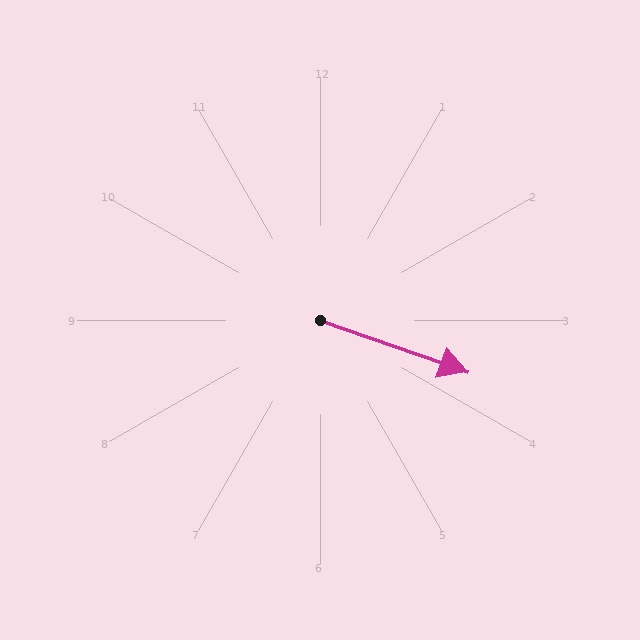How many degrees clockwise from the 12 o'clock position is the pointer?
Approximately 109 degrees.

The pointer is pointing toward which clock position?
Roughly 4 o'clock.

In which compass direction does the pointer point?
East.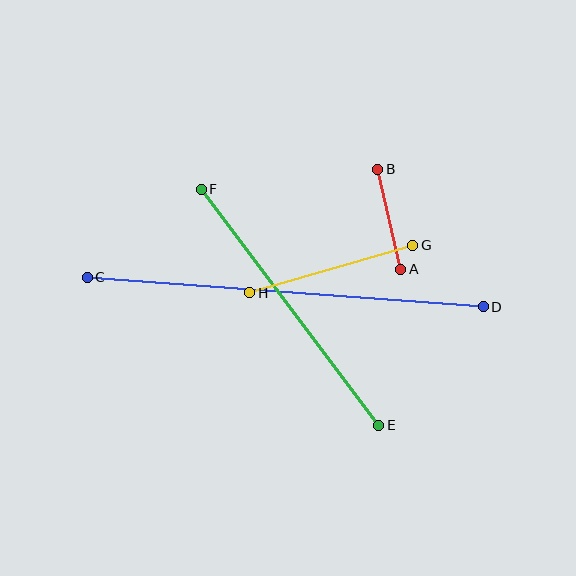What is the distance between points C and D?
The distance is approximately 397 pixels.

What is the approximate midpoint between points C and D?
The midpoint is at approximately (285, 292) pixels.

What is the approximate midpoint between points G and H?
The midpoint is at approximately (331, 269) pixels.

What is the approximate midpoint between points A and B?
The midpoint is at approximately (389, 219) pixels.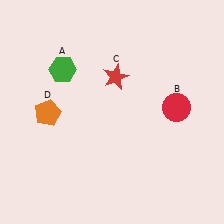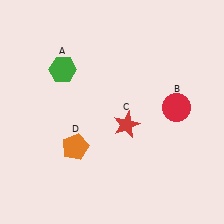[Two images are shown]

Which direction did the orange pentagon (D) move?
The orange pentagon (D) moved down.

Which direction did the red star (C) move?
The red star (C) moved down.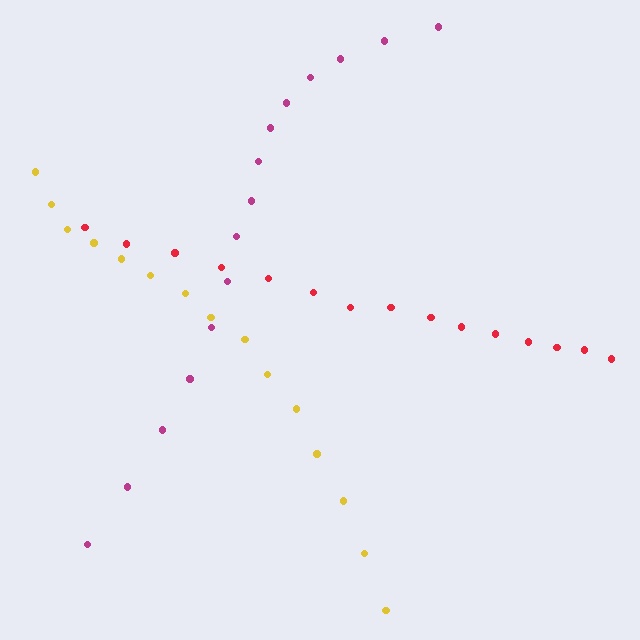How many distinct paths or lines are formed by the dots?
There are 3 distinct paths.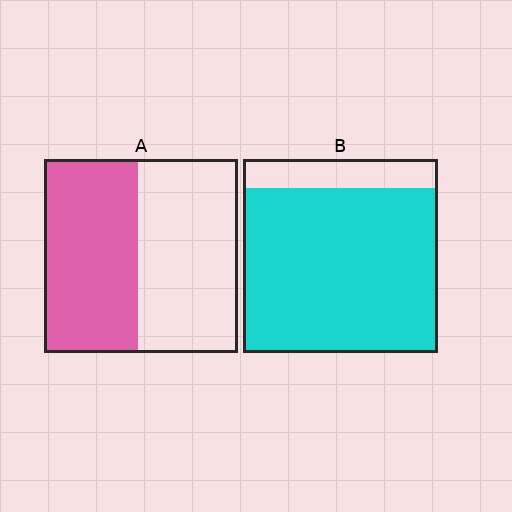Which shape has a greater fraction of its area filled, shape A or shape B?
Shape B.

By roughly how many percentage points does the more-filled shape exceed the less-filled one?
By roughly 35 percentage points (B over A).